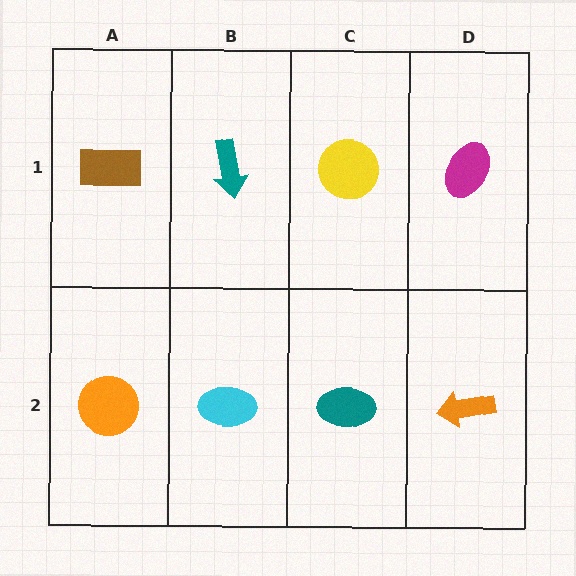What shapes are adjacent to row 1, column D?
An orange arrow (row 2, column D), a yellow circle (row 1, column C).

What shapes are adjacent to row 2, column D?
A magenta ellipse (row 1, column D), a teal ellipse (row 2, column C).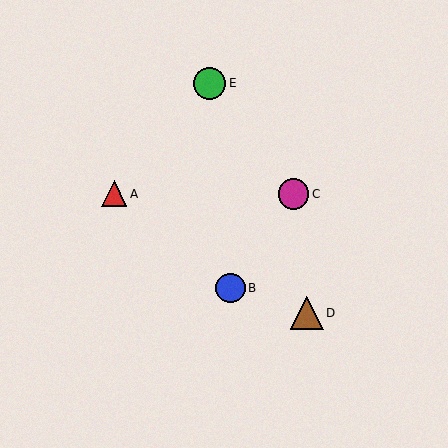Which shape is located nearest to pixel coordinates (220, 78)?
The green circle (labeled E) at (210, 83) is nearest to that location.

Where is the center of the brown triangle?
The center of the brown triangle is at (307, 313).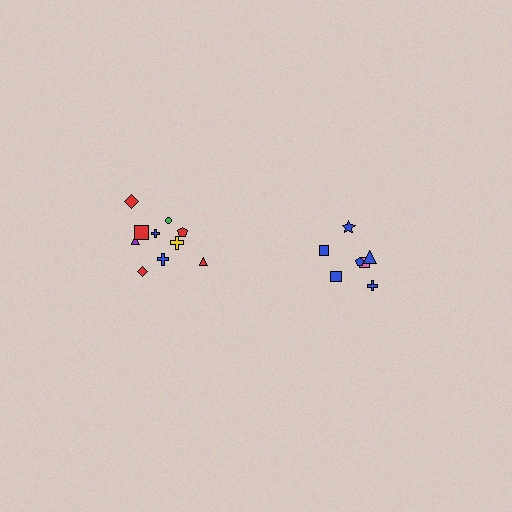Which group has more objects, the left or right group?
The left group.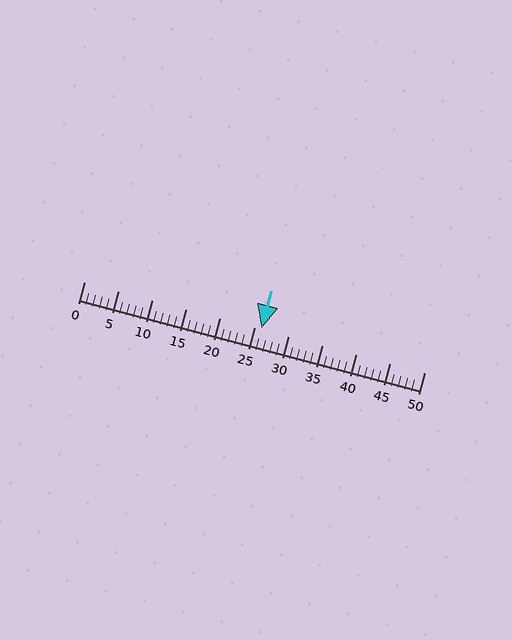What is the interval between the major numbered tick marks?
The major tick marks are spaced 5 units apart.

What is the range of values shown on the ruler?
The ruler shows values from 0 to 50.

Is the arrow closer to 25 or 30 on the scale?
The arrow is closer to 25.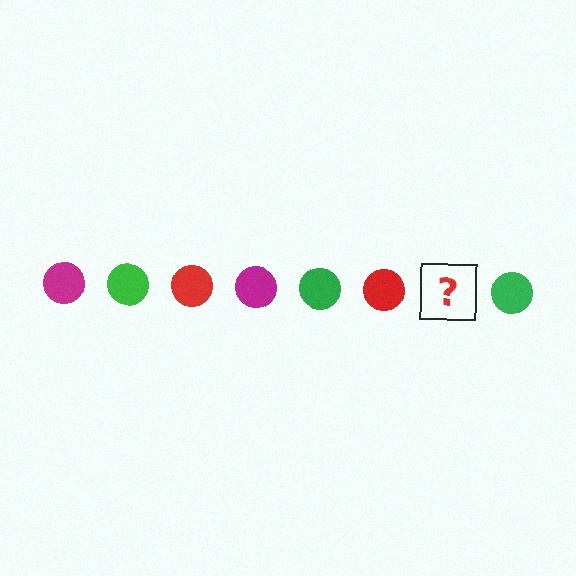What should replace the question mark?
The question mark should be replaced with a magenta circle.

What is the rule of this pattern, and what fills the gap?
The rule is that the pattern cycles through magenta, green, red circles. The gap should be filled with a magenta circle.